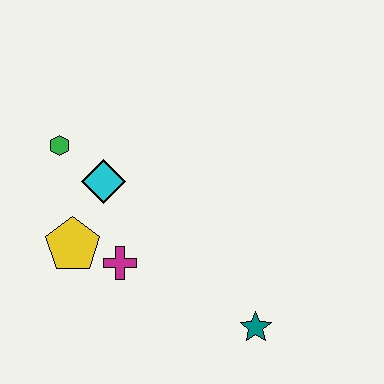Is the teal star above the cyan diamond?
No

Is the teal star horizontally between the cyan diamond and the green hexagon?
No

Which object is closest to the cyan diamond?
The green hexagon is closest to the cyan diamond.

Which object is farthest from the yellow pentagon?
The teal star is farthest from the yellow pentagon.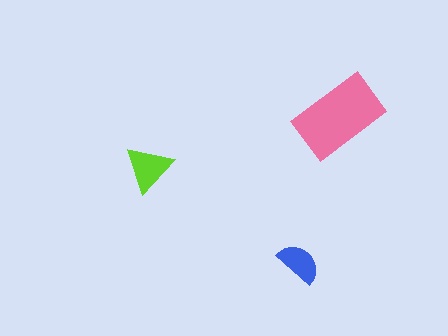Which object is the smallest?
The blue semicircle.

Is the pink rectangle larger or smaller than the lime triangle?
Larger.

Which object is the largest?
The pink rectangle.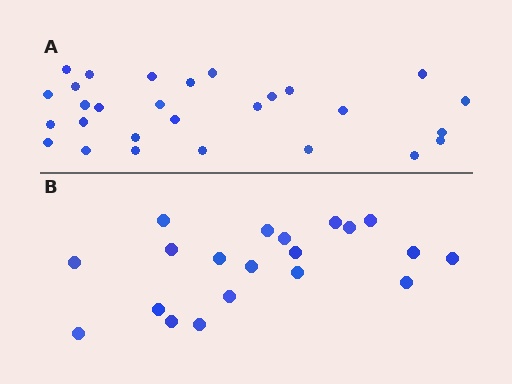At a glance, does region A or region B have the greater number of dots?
Region A (the top region) has more dots.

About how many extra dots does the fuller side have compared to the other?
Region A has roughly 8 or so more dots than region B.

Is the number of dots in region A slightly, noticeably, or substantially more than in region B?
Region A has noticeably more, but not dramatically so. The ratio is roughly 1.4 to 1.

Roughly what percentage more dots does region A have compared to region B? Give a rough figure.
About 40% more.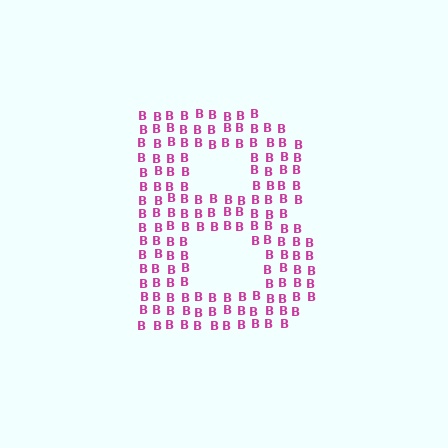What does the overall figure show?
The overall figure shows the letter B.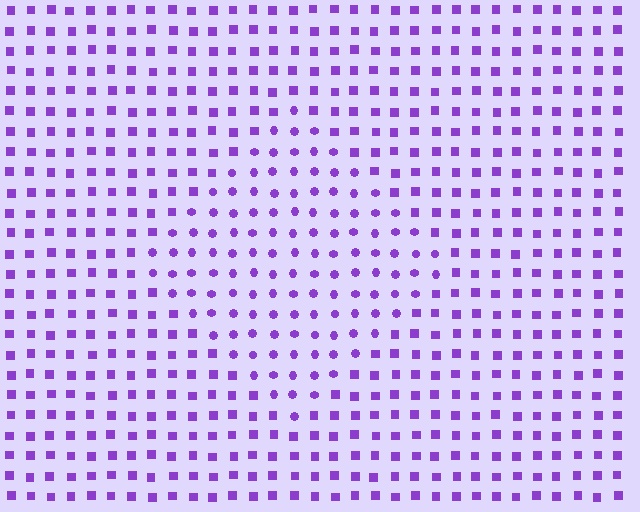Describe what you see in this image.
The image is filled with small purple elements arranged in a uniform grid. A diamond-shaped region contains circles, while the surrounding area contains squares. The boundary is defined purely by the change in element shape.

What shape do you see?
I see a diamond.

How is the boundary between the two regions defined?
The boundary is defined by a change in element shape: circles inside vs. squares outside. All elements share the same color and spacing.